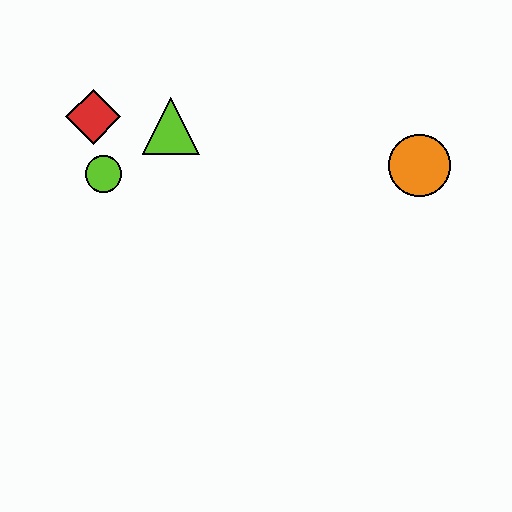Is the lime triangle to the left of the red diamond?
No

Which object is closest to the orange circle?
The lime triangle is closest to the orange circle.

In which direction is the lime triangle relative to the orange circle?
The lime triangle is to the left of the orange circle.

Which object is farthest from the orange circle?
The red diamond is farthest from the orange circle.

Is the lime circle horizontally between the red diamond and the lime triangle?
Yes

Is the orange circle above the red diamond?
No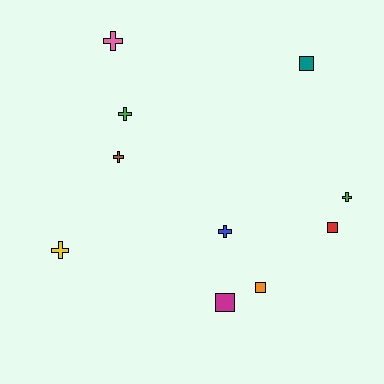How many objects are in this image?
There are 10 objects.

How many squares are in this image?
There are 4 squares.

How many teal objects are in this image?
There is 1 teal object.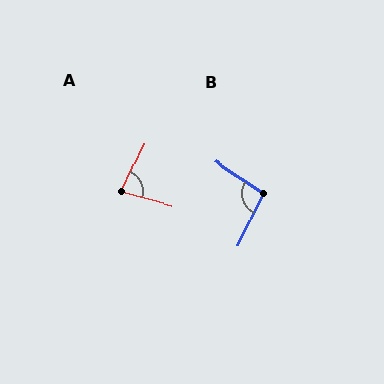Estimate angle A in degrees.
Approximately 80 degrees.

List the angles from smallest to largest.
A (80°), B (97°).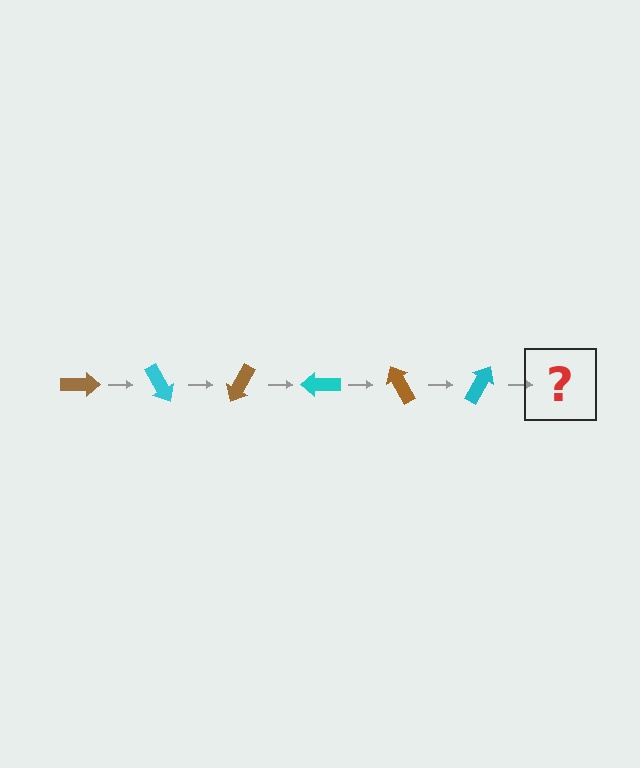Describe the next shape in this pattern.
It should be a brown arrow, rotated 360 degrees from the start.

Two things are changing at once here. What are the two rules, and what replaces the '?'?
The two rules are that it rotates 60 degrees each step and the color cycles through brown and cyan. The '?' should be a brown arrow, rotated 360 degrees from the start.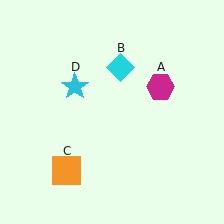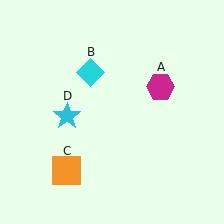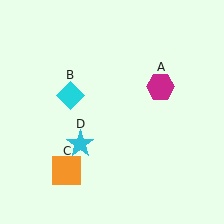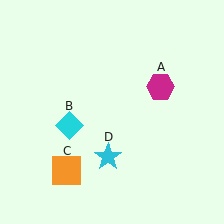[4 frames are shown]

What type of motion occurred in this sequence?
The cyan diamond (object B), cyan star (object D) rotated counterclockwise around the center of the scene.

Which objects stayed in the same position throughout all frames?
Magenta hexagon (object A) and orange square (object C) remained stationary.